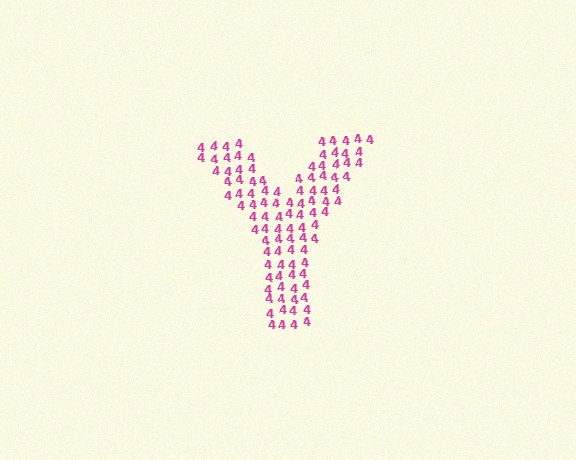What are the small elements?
The small elements are digit 4's.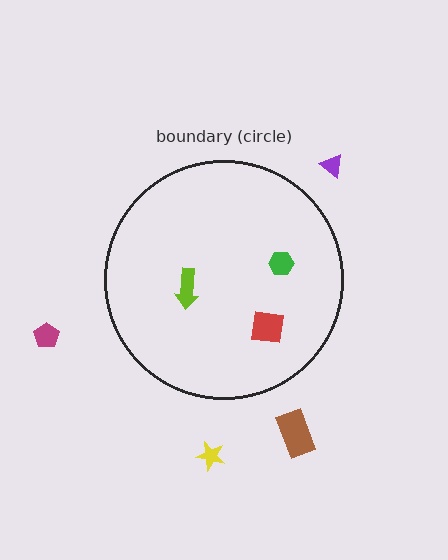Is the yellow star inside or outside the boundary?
Outside.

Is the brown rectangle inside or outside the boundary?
Outside.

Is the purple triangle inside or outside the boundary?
Outside.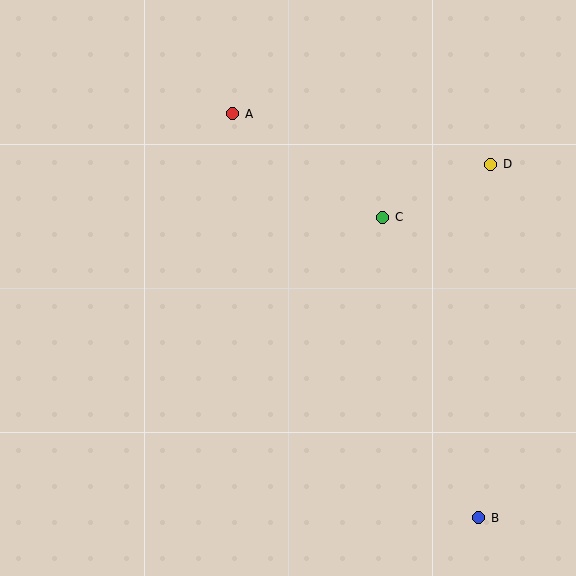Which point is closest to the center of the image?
Point C at (383, 217) is closest to the center.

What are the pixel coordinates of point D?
Point D is at (491, 164).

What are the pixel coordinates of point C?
Point C is at (383, 217).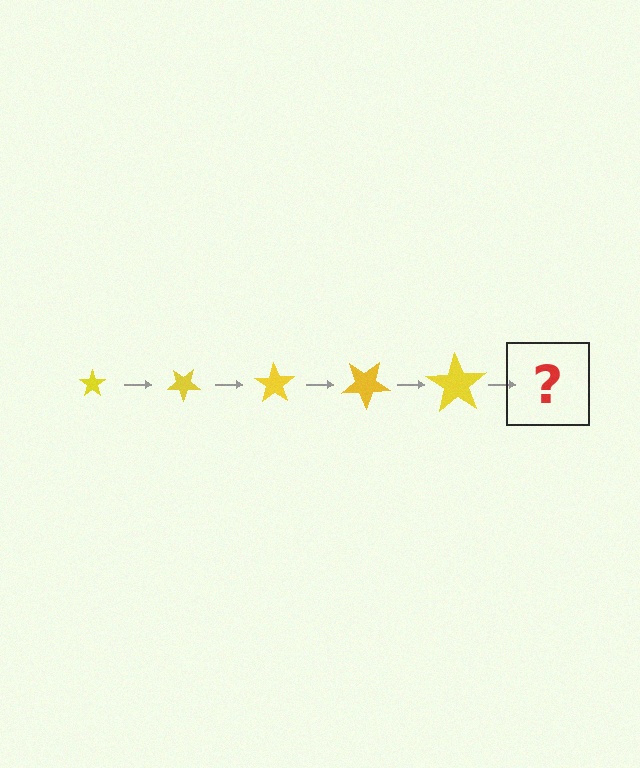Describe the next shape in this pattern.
It should be a star, larger than the previous one and rotated 175 degrees from the start.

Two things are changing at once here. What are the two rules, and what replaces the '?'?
The two rules are that the star grows larger each step and it rotates 35 degrees each step. The '?' should be a star, larger than the previous one and rotated 175 degrees from the start.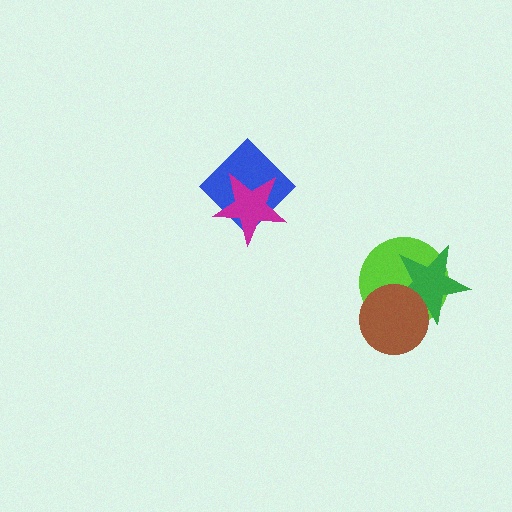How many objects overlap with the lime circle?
2 objects overlap with the lime circle.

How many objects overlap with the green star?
2 objects overlap with the green star.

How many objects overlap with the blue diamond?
1 object overlaps with the blue diamond.